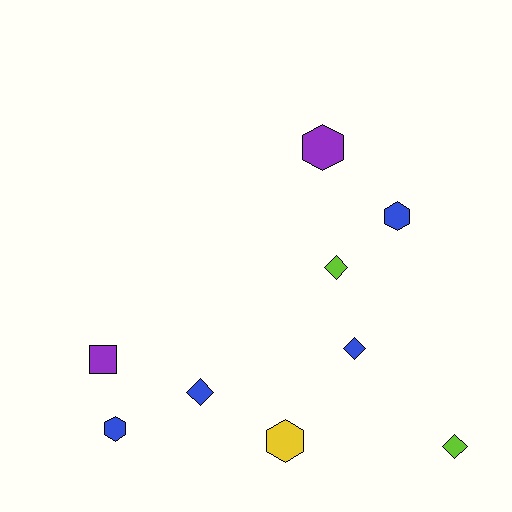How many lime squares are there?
There are no lime squares.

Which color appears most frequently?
Blue, with 4 objects.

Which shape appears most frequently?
Hexagon, with 4 objects.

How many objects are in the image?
There are 9 objects.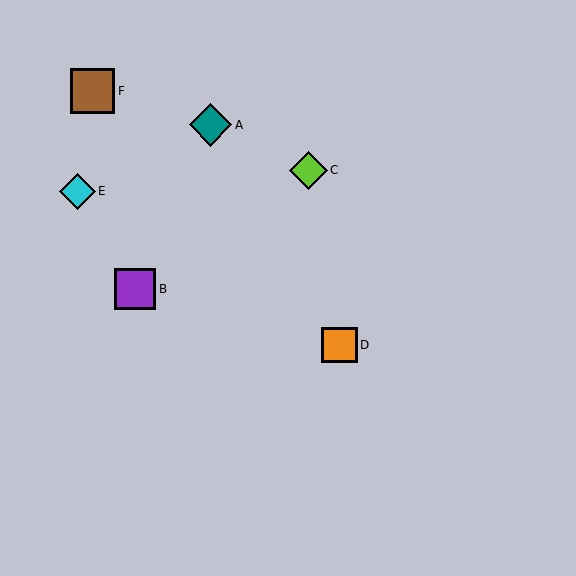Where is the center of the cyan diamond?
The center of the cyan diamond is at (77, 191).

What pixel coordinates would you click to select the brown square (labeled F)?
Click at (92, 91) to select the brown square F.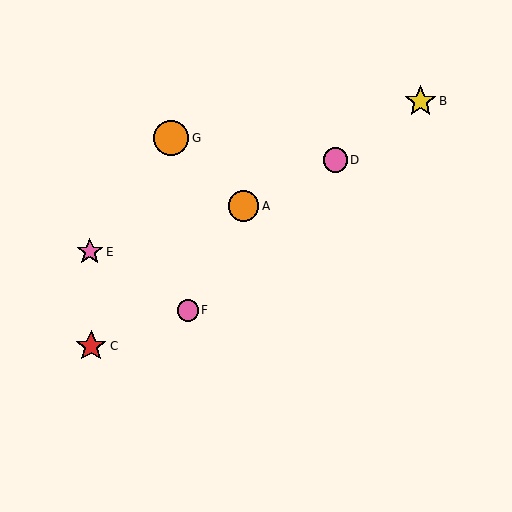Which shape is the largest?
The orange circle (labeled G) is the largest.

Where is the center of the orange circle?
The center of the orange circle is at (244, 206).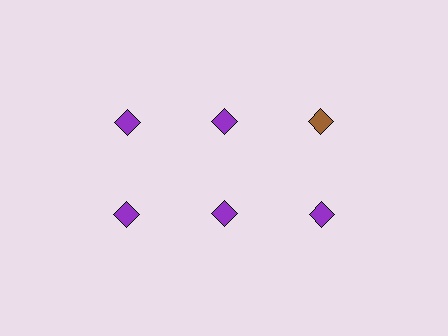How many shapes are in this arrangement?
There are 6 shapes arranged in a grid pattern.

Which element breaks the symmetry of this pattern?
The brown diamond in the top row, center column breaks the symmetry. All other shapes are purple diamonds.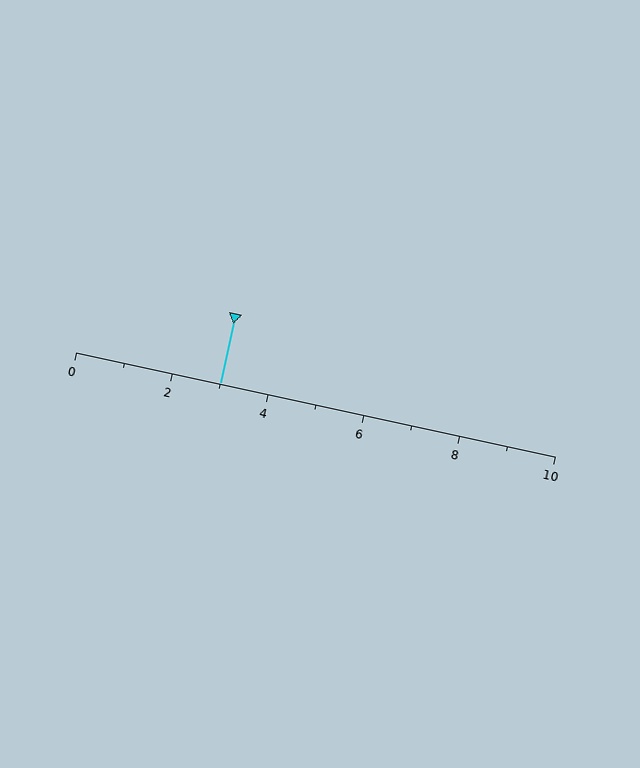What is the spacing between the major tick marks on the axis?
The major ticks are spaced 2 apart.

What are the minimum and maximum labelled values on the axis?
The axis runs from 0 to 10.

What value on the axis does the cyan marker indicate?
The marker indicates approximately 3.